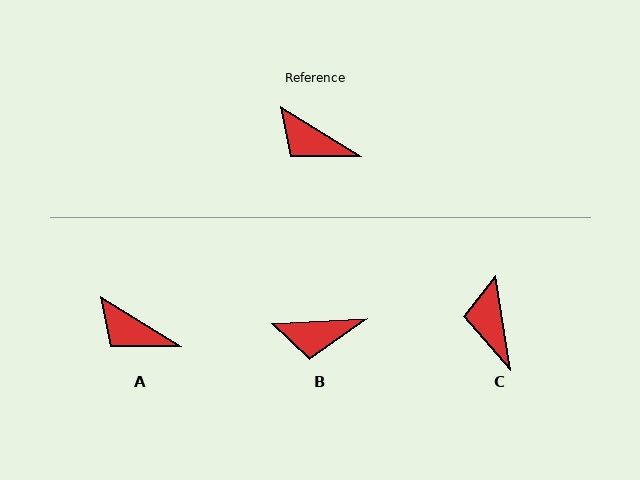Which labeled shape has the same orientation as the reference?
A.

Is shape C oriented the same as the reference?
No, it is off by about 49 degrees.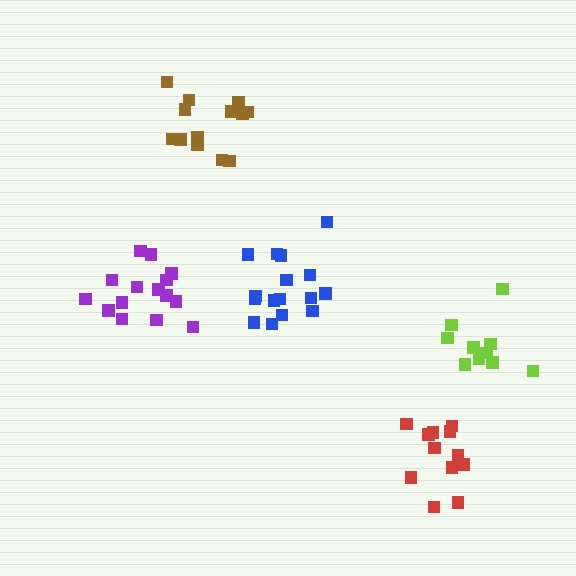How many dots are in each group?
Group 1: 13 dots, Group 2: 10 dots, Group 3: 16 dots, Group 4: 12 dots, Group 5: 15 dots (66 total).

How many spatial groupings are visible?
There are 5 spatial groupings.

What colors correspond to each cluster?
The clusters are colored: brown, lime, blue, red, purple.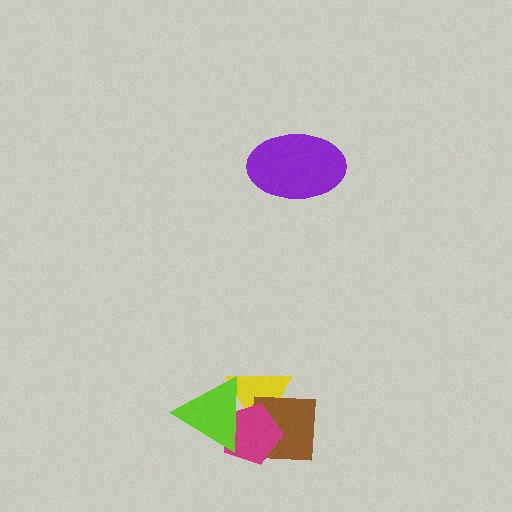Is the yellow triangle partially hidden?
Yes, it is partially covered by another shape.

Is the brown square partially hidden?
Yes, it is partially covered by another shape.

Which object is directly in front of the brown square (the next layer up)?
The magenta pentagon is directly in front of the brown square.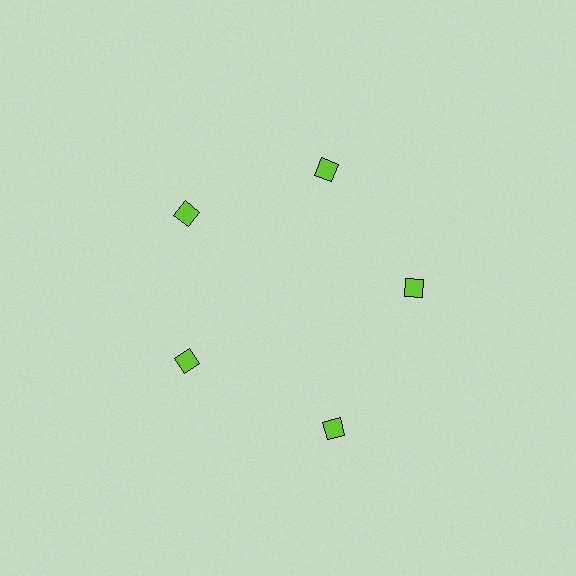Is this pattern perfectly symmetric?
No. The 5 lime diamonds are arranged in a ring, but one element near the 5 o'clock position is pushed outward from the center, breaking the 5-fold rotational symmetry.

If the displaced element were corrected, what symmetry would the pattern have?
It would have 5-fold rotational symmetry — the pattern would map onto itself every 72 degrees.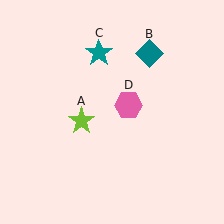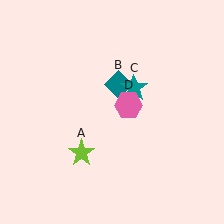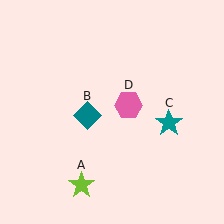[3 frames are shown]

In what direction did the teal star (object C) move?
The teal star (object C) moved down and to the right.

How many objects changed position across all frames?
3 objects changed position: lime star (object A), teal diamond (object B), teal star (object C).